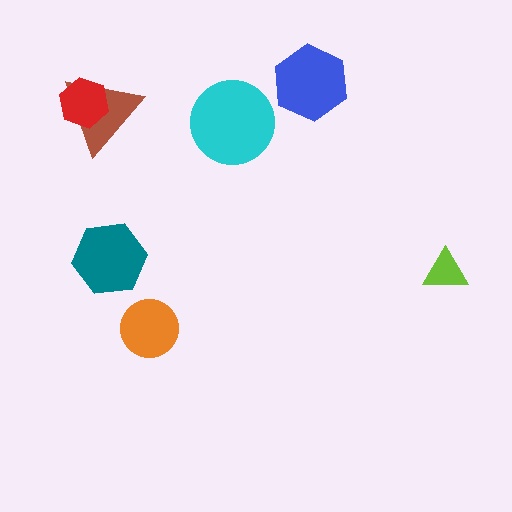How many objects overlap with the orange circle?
0 objects overlap with the orange circle.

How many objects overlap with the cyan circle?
0 objects overlap with the cyan circle.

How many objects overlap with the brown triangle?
1 object overlaps with the brown triangle.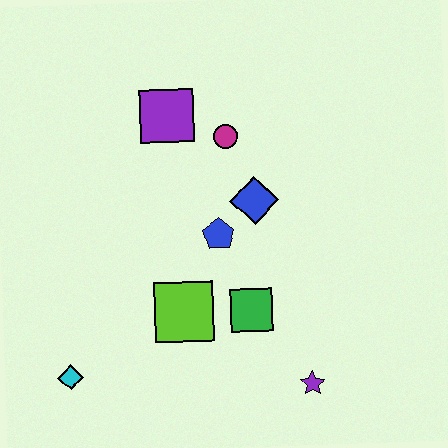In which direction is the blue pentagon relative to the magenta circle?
The blue pentagon is below the magenta circle.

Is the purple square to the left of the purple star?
Yes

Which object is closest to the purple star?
The green square is closest to the purple star.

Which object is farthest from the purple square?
The purple star is farthest from the purple square.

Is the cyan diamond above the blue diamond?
No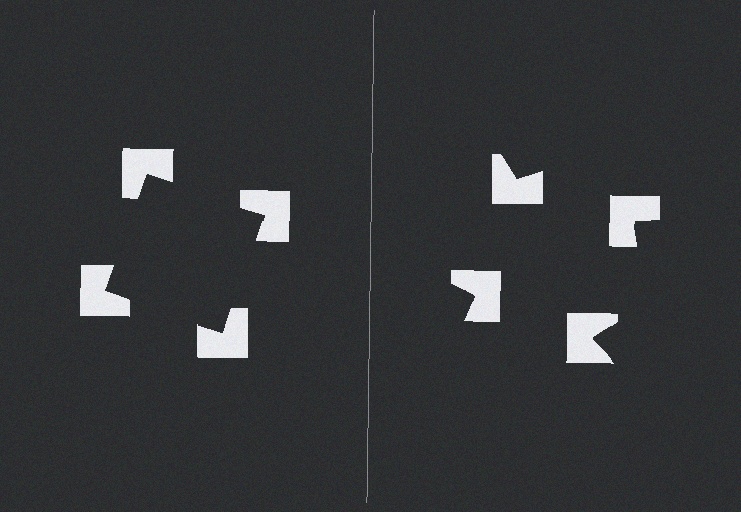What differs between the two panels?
The notched squares are positioned identically on both sides; only the wedge orientations differ. On the left they align to a square; on the right they are misaligned.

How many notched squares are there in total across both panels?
8 — 4 on each side.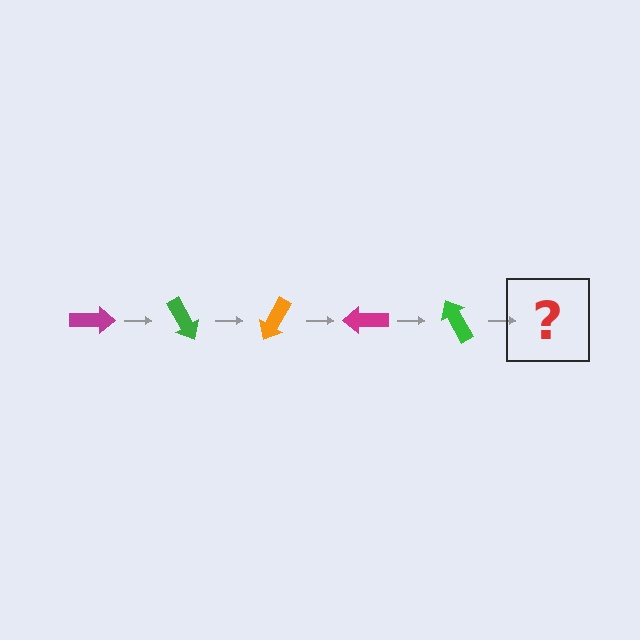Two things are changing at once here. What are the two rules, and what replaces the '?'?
The two rules are that it rotates 60 degrees each step and the color cycles through magenta, green, and orange. The '?' should be an orange arrow, rotated 300 degrees from the start.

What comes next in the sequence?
The next element should be an orange arrow, rotated 300 degrees from the start.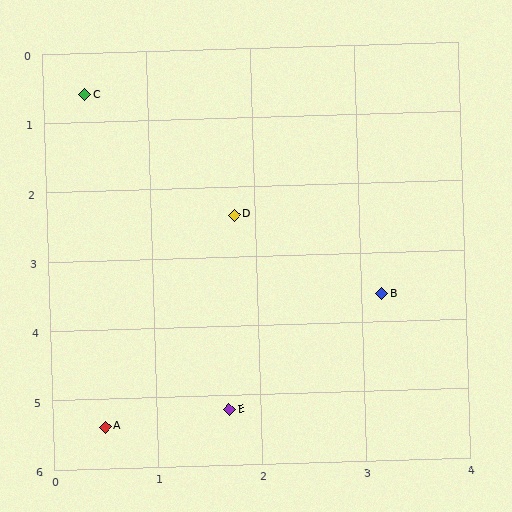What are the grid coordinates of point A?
Point A is at approximately (0.5, 5.4).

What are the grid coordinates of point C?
Point C is at approximately (0.4, 0.6).